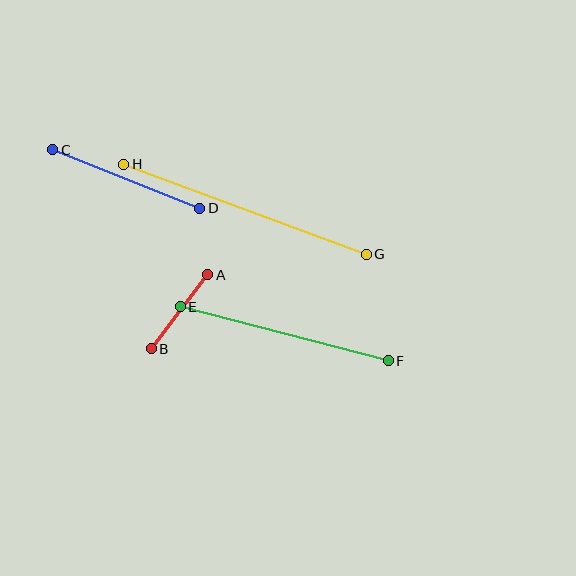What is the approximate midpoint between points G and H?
The midpoint is at approximately (245, 209) pixels.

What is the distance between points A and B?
The distance is approximately 93 pixels.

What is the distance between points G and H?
The distance is approximately 259 pixels.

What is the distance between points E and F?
The distance is approximately 215 pixels.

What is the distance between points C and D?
The distance is approximately 158 pixels.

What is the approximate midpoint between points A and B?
The midpoint is at approximately (180, 312) pixels.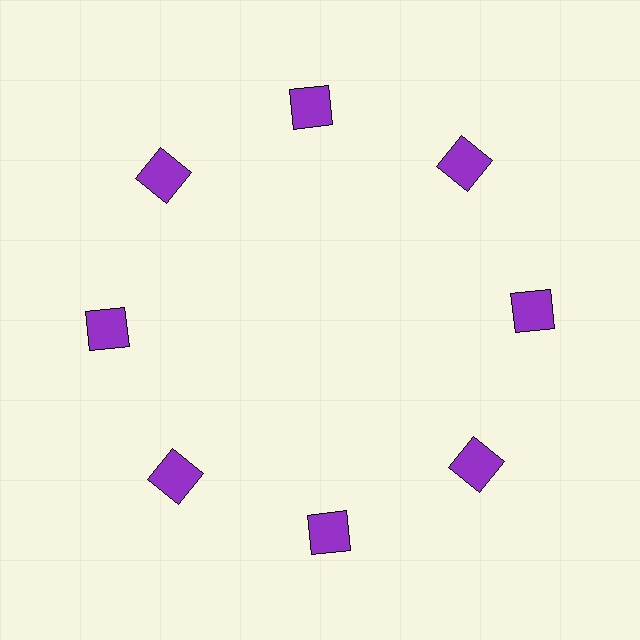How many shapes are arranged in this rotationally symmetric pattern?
There are 8 shapes, arranged in 8 groups of 1.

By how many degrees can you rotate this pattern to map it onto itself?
The pattern maps onto itself every 45 degrees of rotation.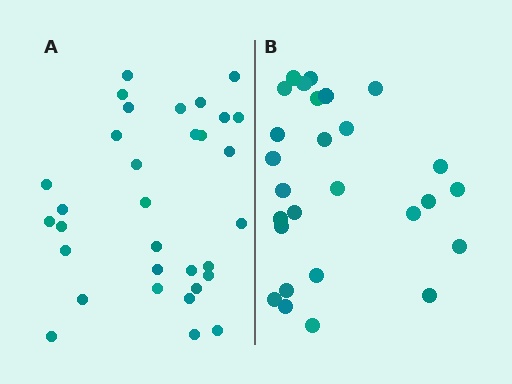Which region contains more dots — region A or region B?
Region A (the left region) has more dots.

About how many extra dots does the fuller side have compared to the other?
Region A has about 5 more dots than region B.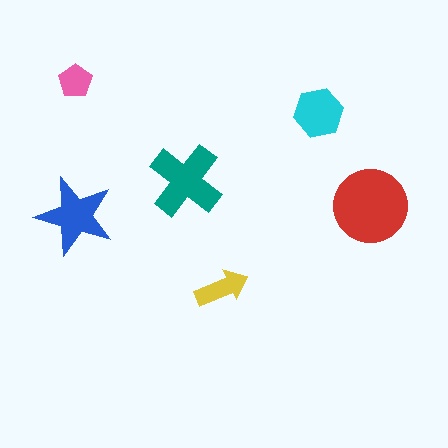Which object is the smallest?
The pink pentagon.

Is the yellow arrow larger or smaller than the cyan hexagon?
Smaller.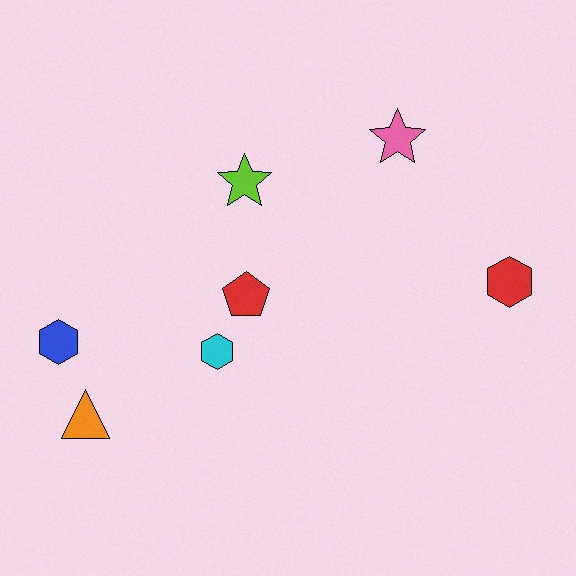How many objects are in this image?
There are 7 objects.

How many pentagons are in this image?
There is 1 pentagon.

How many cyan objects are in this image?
There is 1 cyan object.